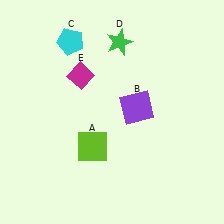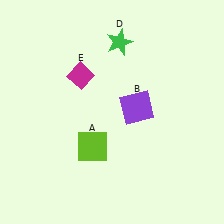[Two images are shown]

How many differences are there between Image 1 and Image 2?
There is 1 difference between the two images.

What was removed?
The cyan pentagon (C) was removed in Image 2.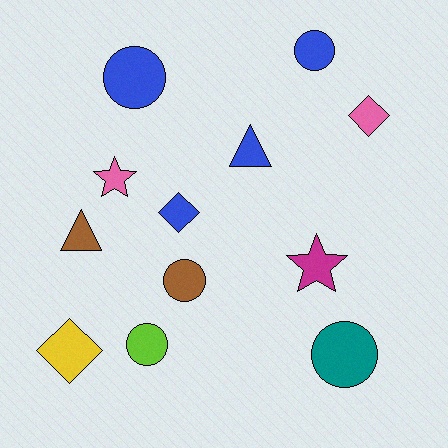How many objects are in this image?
There are 12 objects.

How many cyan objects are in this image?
There are no cyan objects.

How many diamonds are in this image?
There are 3 diamonds.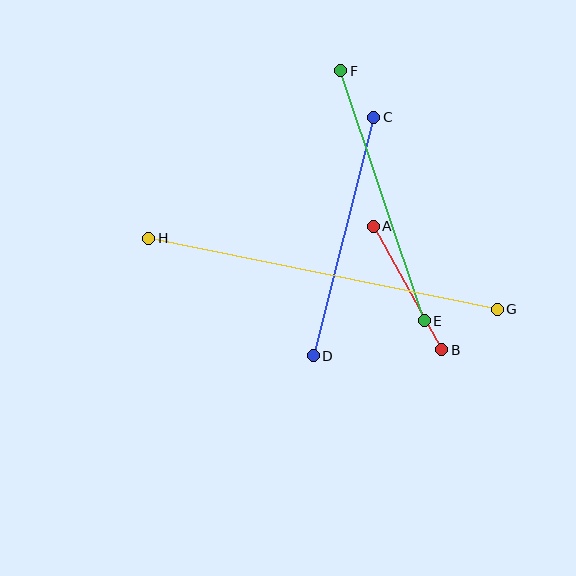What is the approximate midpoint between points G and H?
The midpoint is at approximately (323, 274) pixels.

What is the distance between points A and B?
The distance is approximately 141 pixels.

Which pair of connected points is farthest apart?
Points G and H are farthest apart.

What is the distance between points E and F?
The distance is approximately 263 pixels.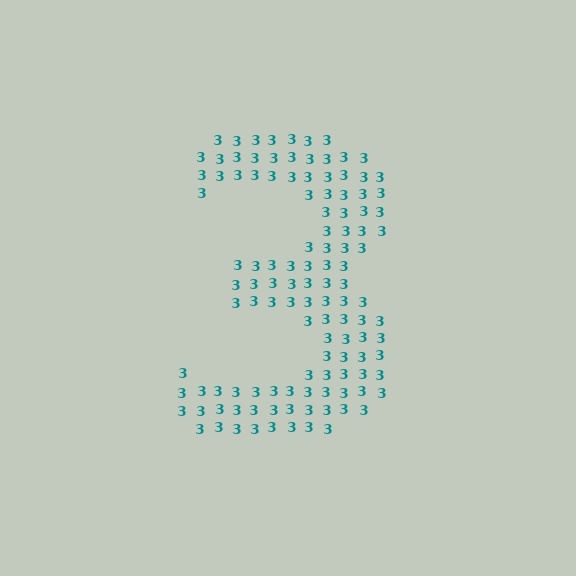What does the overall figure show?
The overall figure shows the digit 3.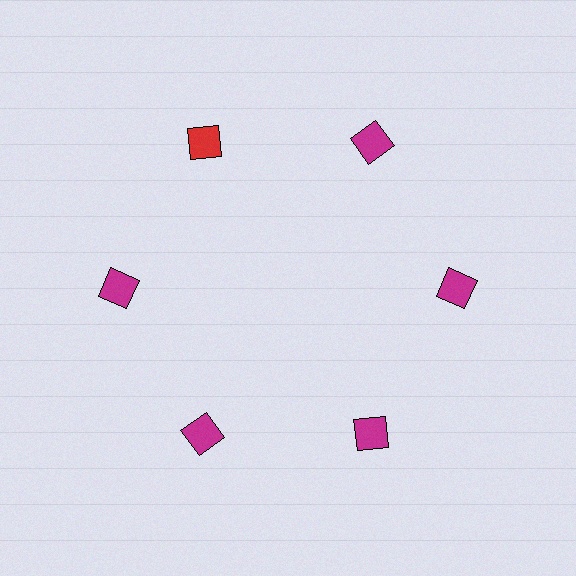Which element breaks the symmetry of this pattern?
The red square at roughly the 11 o'clock position breaks the symmetry. All other shapes are magenta squares.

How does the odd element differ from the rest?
It has a different color: red instead of magenta.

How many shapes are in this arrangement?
There are 6 shapes arranged in a ring pattern.